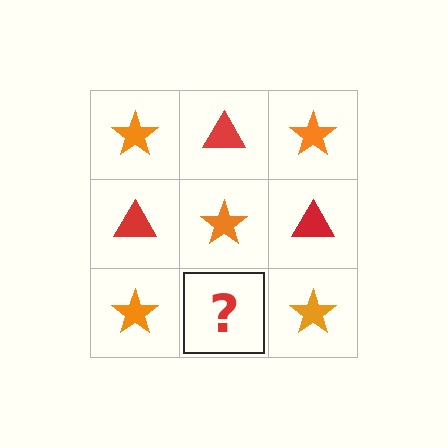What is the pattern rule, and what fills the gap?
The rule is that it alternates orange star and red triangle in a checkerboard pattern. The gap should be filled with a red triangle.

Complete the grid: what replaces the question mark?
The question mark should be replaced with a red triangle.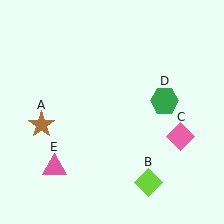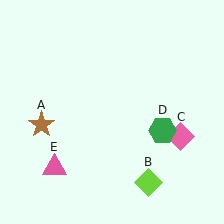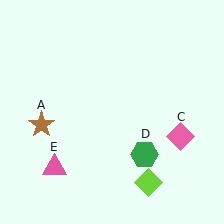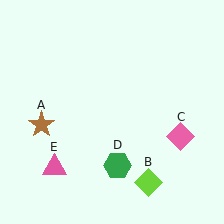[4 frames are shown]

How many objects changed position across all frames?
1 object changed position: green hexagon (object D).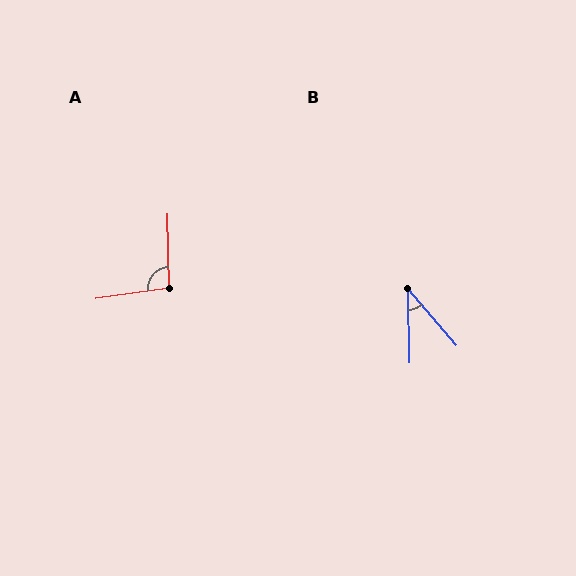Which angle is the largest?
A, at approximately 97 degrees.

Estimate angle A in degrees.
Approximately 97 degrees.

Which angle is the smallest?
B, at approximately 40 degrees.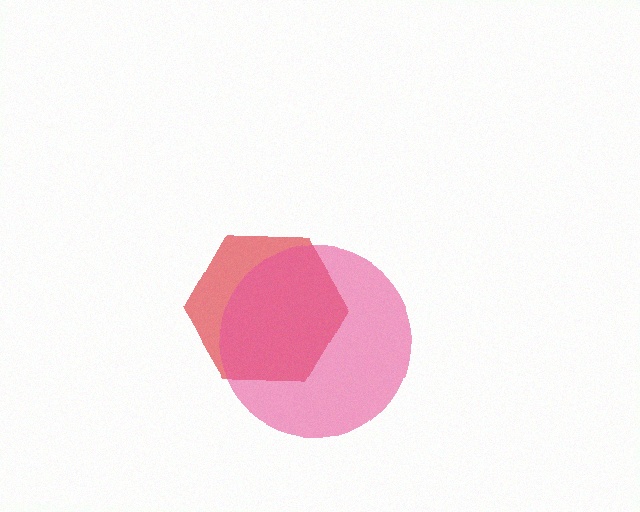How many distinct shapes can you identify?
There are 2 distinct shapes: a red hexagon, a pink circle.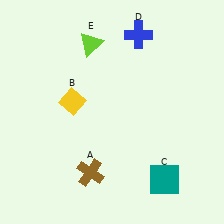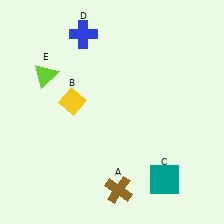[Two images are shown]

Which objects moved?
The objects that moved are: the brown cross (A), the blue cross (D), the lime triangle (E).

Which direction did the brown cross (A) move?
The brown cross (A) moved right.